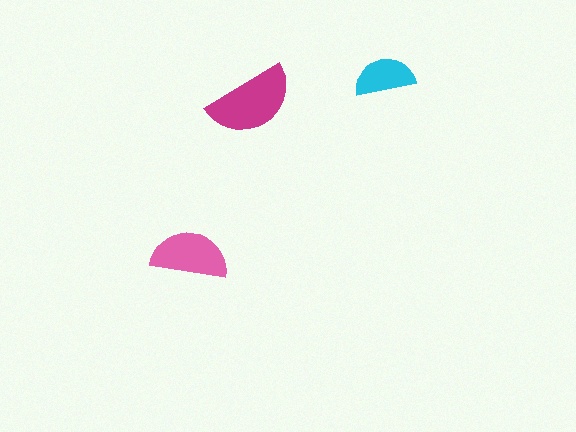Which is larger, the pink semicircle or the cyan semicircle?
The pink one.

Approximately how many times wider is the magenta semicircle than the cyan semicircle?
About 1.5 times wider.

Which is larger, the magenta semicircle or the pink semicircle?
The magenta one.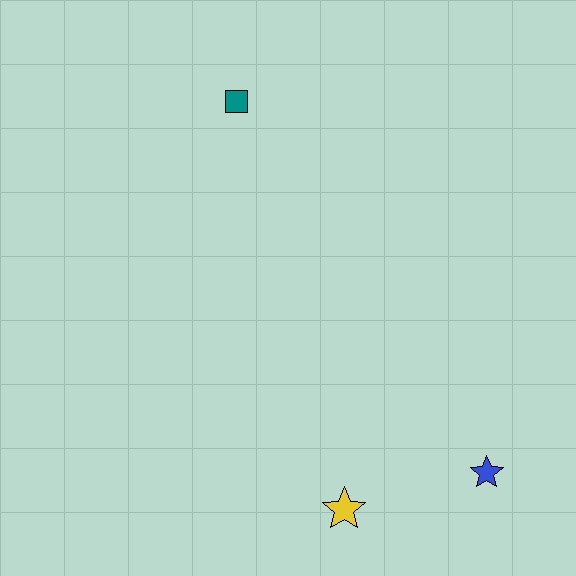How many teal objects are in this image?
There is 1 teal object.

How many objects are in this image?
There are 3 objects.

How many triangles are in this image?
There are no triangles.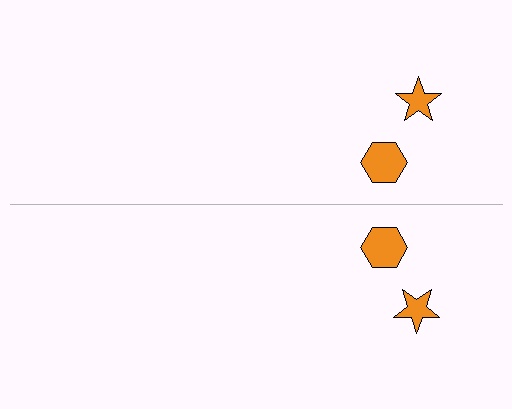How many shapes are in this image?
There are 4 shapes in this image.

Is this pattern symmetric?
Yes, this pattern has bilateral (reflection) symmetry.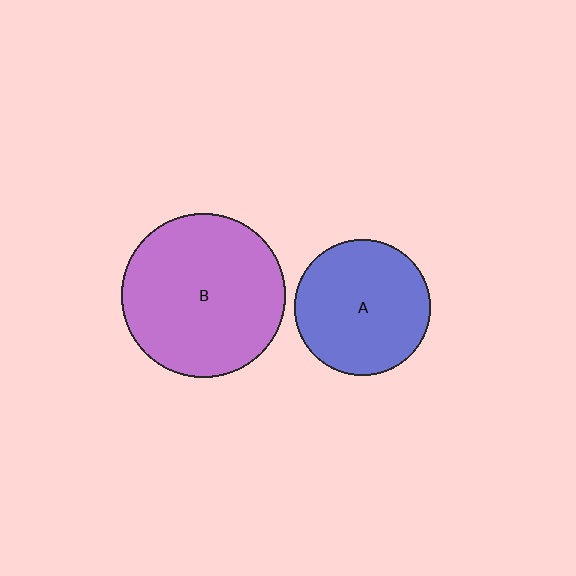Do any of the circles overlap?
No, none of the circles overlap.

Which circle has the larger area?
Circle B (purple).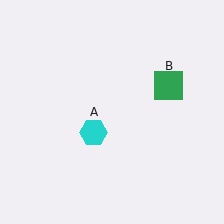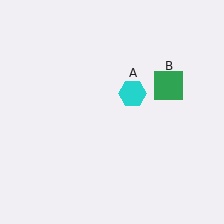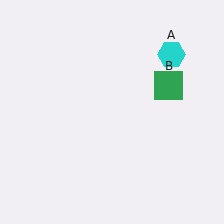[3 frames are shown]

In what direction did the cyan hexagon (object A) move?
The cyan hexagon (object A) moved up and to the right.